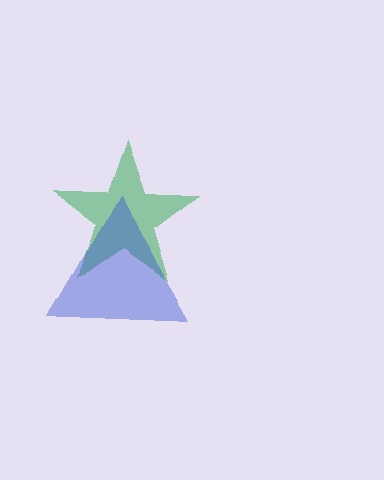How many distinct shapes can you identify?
There are 2 distinct shapes: a green star, a blue triangle.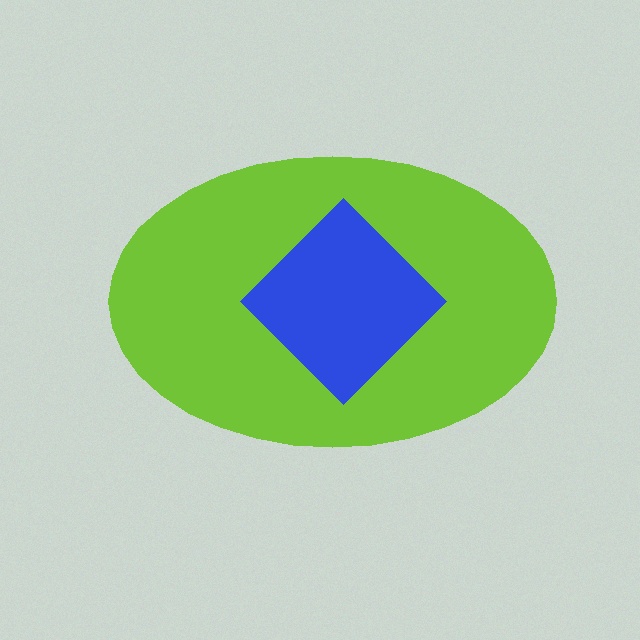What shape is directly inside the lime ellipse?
The blue diamond.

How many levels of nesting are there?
2.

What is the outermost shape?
The lime ellipse.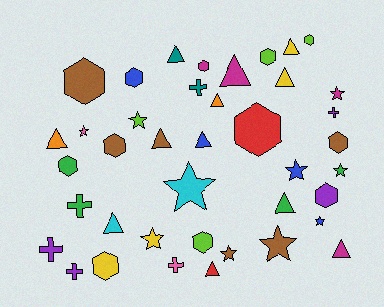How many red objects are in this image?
There are 2 red objects.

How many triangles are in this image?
There are 12 triangles.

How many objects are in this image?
There are 40 objects.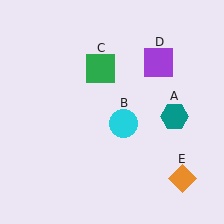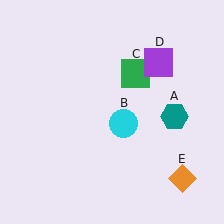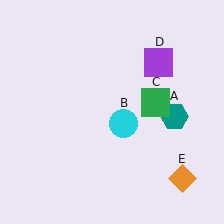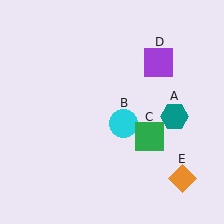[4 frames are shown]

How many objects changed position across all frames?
1 object changed position: green square (object C).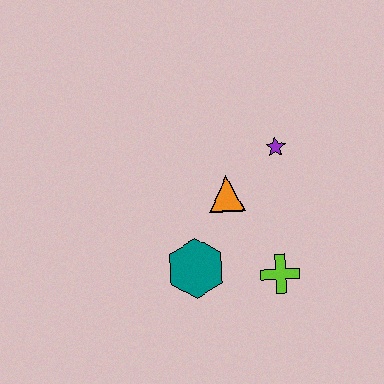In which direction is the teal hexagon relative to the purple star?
The teal hexagon is below the purple star.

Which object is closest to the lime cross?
The teal hexagon is closest to the lime cross.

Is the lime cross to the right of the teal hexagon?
Yes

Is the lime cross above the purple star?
No